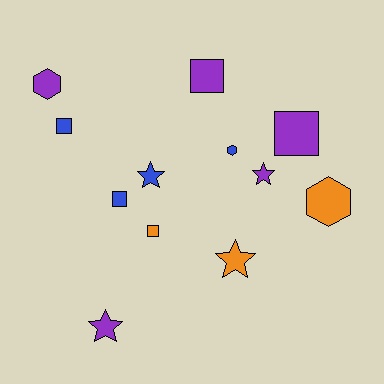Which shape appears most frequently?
Square, with 5 objects.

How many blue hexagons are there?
There is 1 blue hexagon.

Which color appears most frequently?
Purple, with 5 objects.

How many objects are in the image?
There are 12 objects.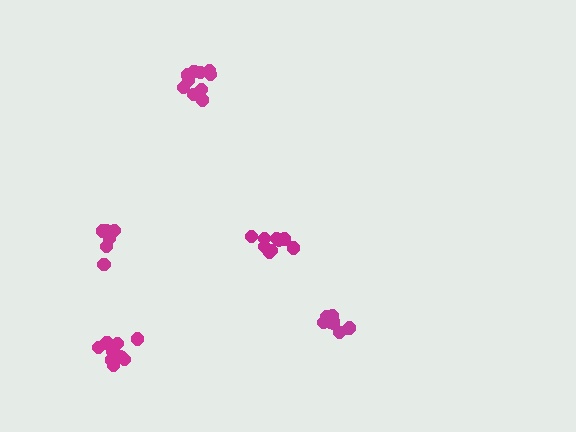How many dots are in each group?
Group 1: 7 dots, Group 2: 9 dots, Group 3: 11 dots, Group 4: 10 dots, Group 5: 10 dots (47 total).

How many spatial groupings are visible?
There are 5 spatial groupings.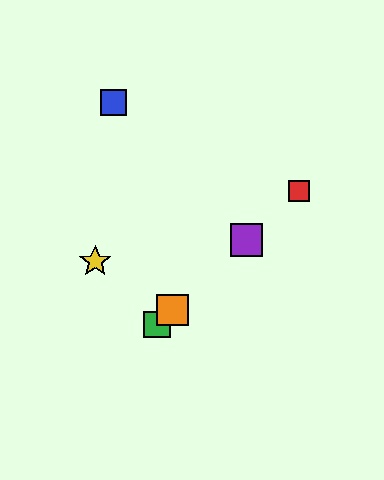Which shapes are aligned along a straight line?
The red square, the green square, the purple square, the orange square are aligned along a straight line.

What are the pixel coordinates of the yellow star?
The yellow star is at (95, 262).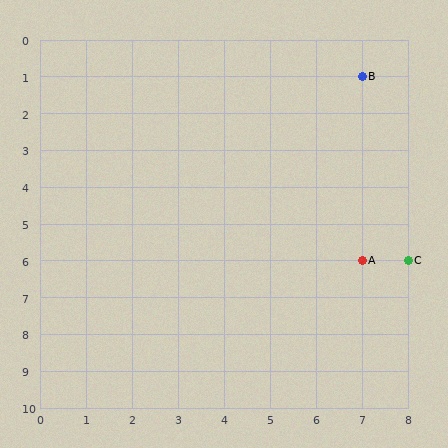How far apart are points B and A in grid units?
Points B and A are 5 rows apart.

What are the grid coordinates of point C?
Point C is at grid coordinates (8, 6).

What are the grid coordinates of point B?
Point B is at grid coordinates (7, 1).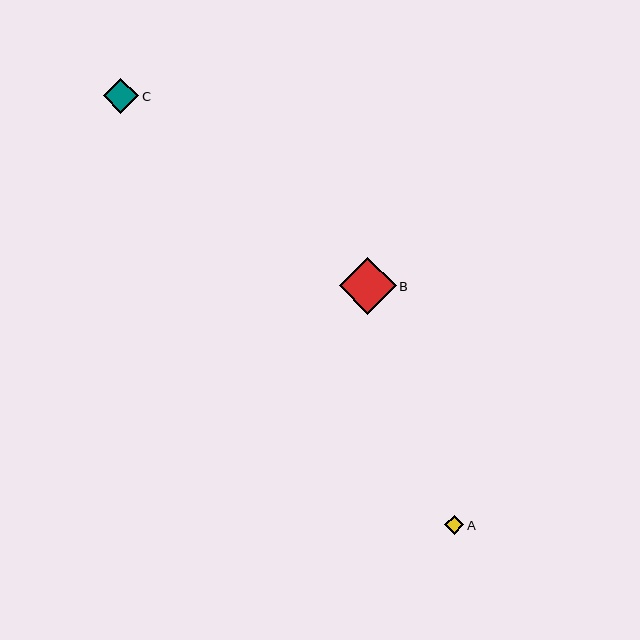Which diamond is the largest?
Diamond B is the largest with a size of approximately 57 pixels.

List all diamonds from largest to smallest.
From largest to smallest: B, C, A.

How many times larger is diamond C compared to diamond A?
Diamond C is approximately 1.8 times the size of diamond A.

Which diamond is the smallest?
Diamond A is the smallest with a size of approximately 19 pixels.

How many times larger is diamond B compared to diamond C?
Diamond B is approximately 1.6 times the size of diamond C.